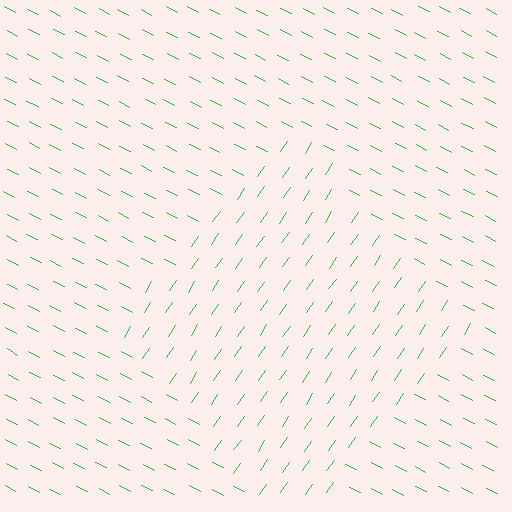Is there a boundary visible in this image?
Yes, there is a texture boundary formed by a change in line orientation.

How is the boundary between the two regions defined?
The boundary is defined purely by a change in line orientation (approximately 83 degrees difference). All lines are the same color and thickness.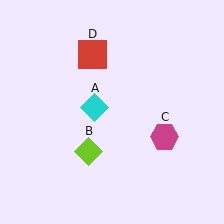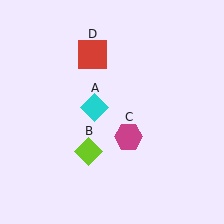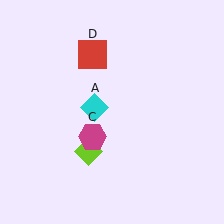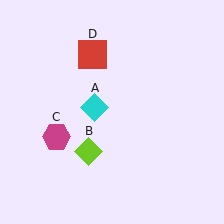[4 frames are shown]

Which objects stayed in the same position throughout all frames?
Cyan diamond (object A) and lime diamond (object B) and red square (object D) remained stationary.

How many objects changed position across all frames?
1 object changed position: magenta hexagon (object C).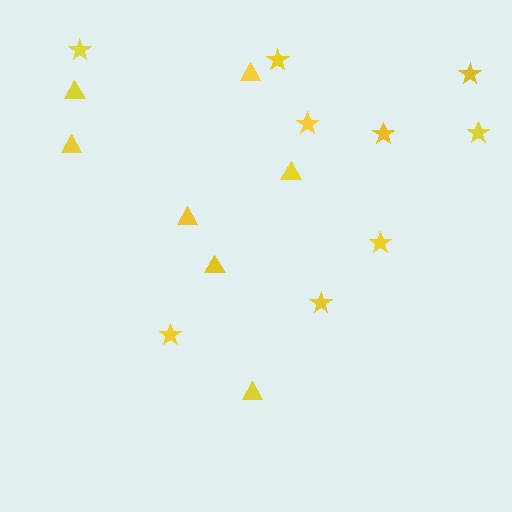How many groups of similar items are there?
There are 2 groups: one group of triangles (7) and one group of stars (9).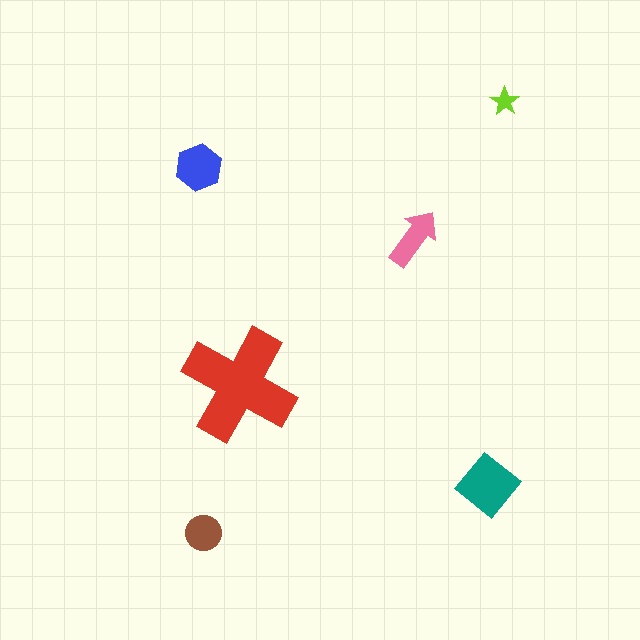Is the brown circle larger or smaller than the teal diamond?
Smaller.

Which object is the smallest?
The lime star.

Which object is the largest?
The red cross.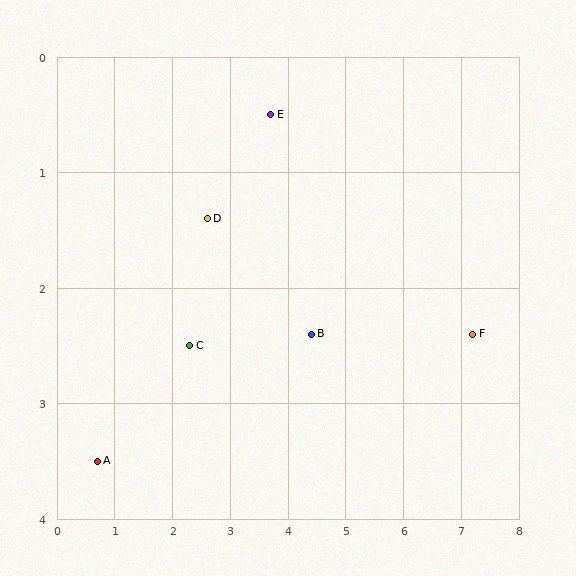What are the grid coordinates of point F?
Point F is at approximately (7.2, 2.4).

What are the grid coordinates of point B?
Point B is at approximately (4.4, 2.4).